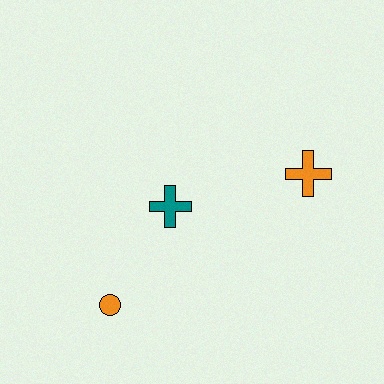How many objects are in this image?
There are 3 objects.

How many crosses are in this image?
There are 2 crosses.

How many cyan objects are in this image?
There are no cyan objects.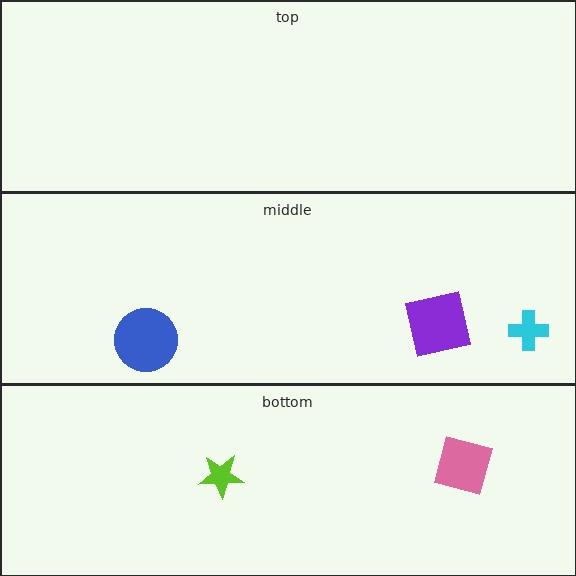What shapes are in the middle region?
The cyan cross, the blue circle, the purple square.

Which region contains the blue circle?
The middle region.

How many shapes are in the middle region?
3.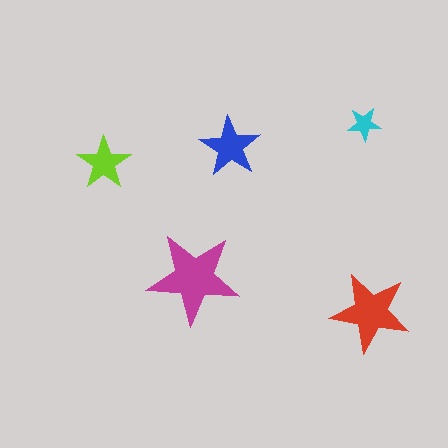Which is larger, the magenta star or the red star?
The magenta one.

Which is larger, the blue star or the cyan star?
The blue one.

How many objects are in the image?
There are 5 objects in the image.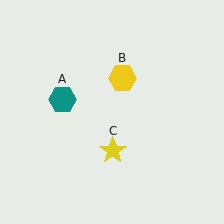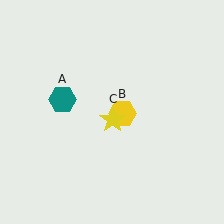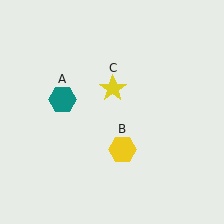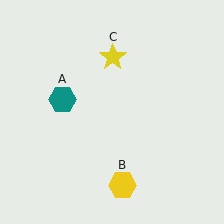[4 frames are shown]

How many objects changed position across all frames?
2 objects changed position: yellow hexagon (object B), yellow star (object C).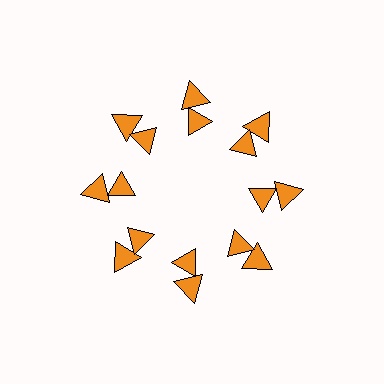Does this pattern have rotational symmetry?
Yes, this pattern has 8-fold rotational symmetry. It looks the same after rotating 45 degrees around the center.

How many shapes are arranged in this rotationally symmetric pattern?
There are 16 shapes, arranged in 8 groups of 2.